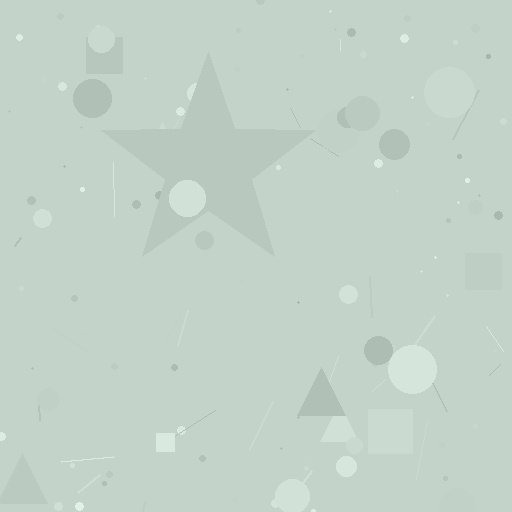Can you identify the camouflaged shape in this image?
The camouflaged shape is a star.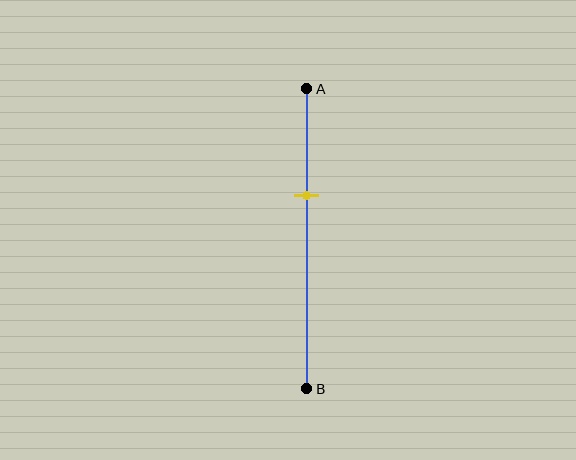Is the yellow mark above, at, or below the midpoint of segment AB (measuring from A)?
The yellow mark is above the midpoint of segment AB.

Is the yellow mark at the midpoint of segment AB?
No, the mark is at about 35% from A, not at the 50% midpoint.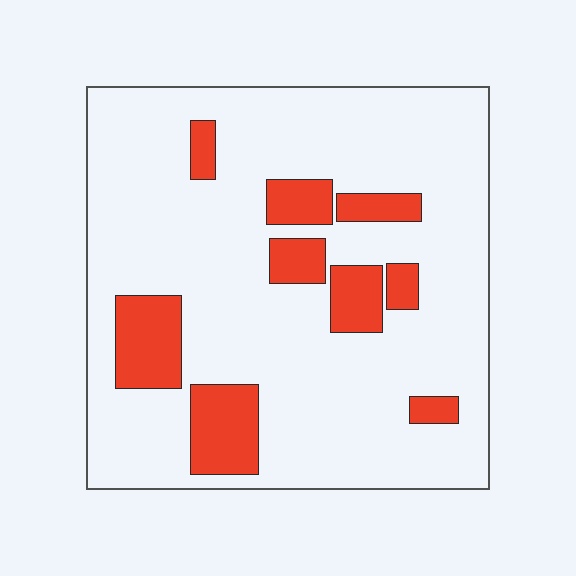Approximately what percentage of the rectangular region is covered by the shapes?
Approximately 20%.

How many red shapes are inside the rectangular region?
9.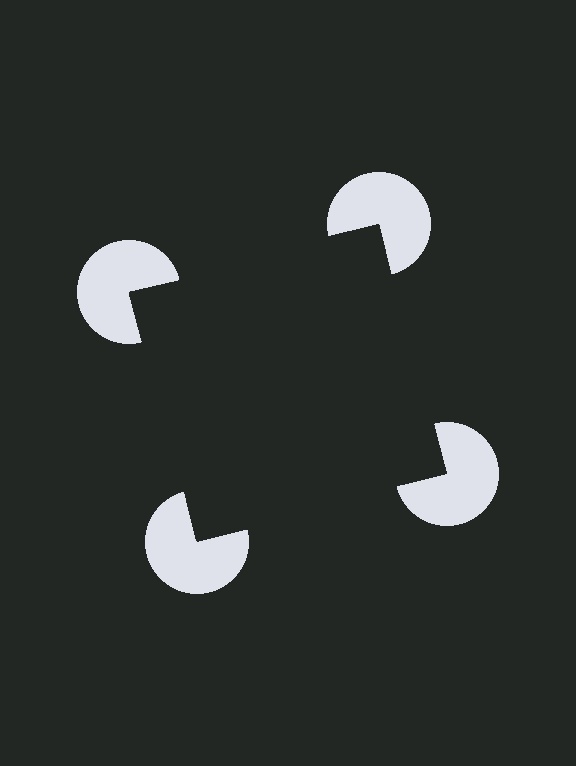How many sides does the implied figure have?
4 sides.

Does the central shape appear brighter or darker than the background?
It typically appears slightly darker than the background, even though no actual brightness change is drawn.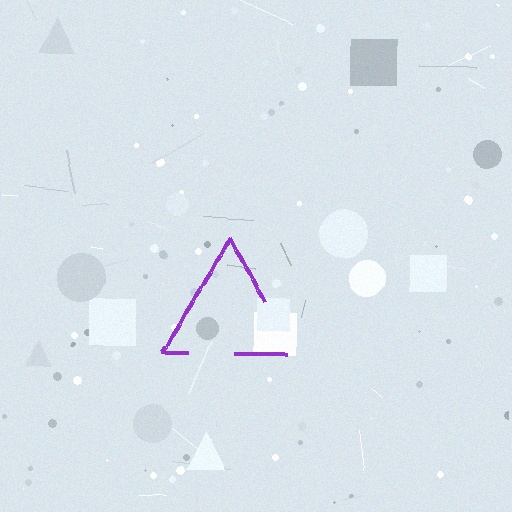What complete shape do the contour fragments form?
The contour fragments form a triangle.